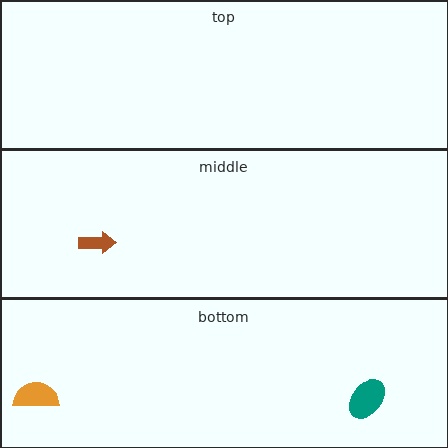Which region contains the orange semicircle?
The bottom region.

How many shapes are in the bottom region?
2.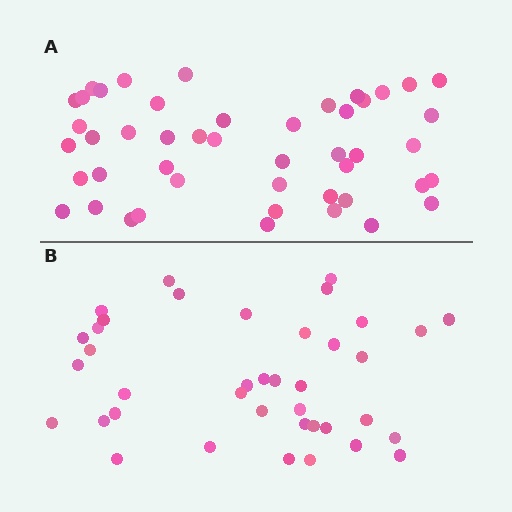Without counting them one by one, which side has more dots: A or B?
Region A (the top region) has more dots.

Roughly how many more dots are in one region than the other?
Region A has roughly 8 or so more dots than region B.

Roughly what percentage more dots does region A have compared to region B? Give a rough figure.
About 20% more.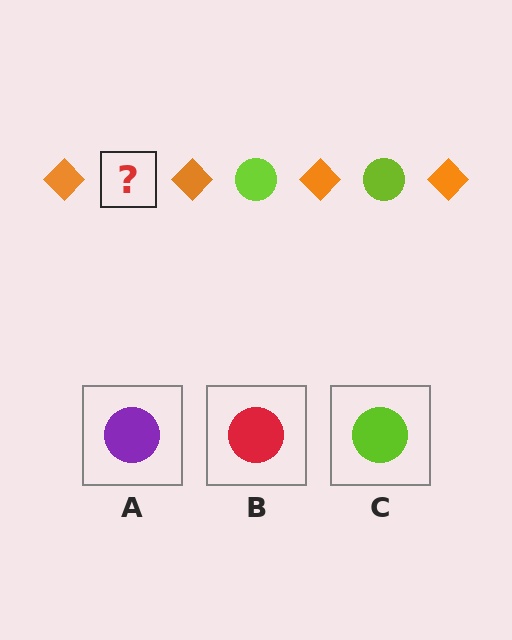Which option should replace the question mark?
Option C.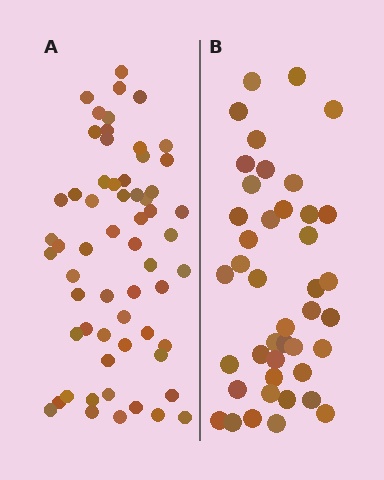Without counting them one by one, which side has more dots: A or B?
Region A (the left region) has more dots.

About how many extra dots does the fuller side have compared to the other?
Region A has approximately 20 more dots than region B.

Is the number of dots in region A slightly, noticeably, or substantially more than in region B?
Region A has noticeably more, but not dramatically so. The ratio is roughly 1.4 to 1.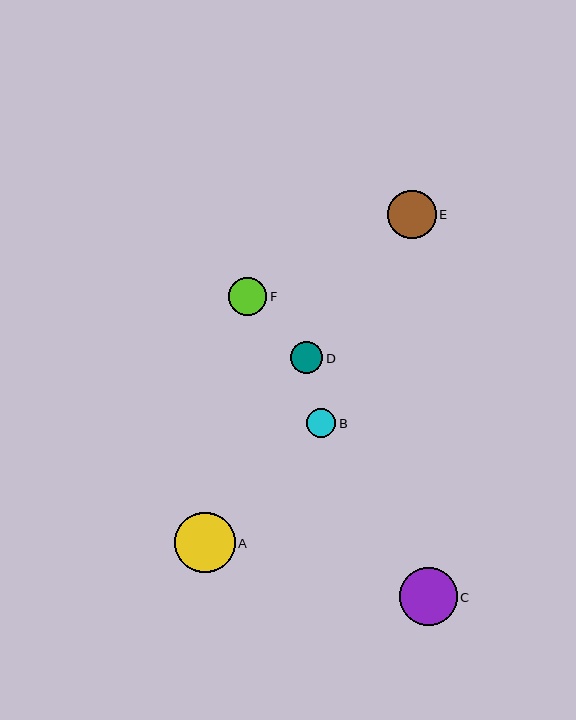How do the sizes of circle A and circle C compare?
Circle A and circle C are approximately the same size.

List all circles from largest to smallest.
From largest to smallest: A, C, E, F, D, B.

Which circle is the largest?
Circle A is the largest with a size of approximately 60 pixels.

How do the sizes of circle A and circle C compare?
Circle A and circle C are approximately the same size.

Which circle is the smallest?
Circle B is the smallest with a size of approximately 29 pixels.